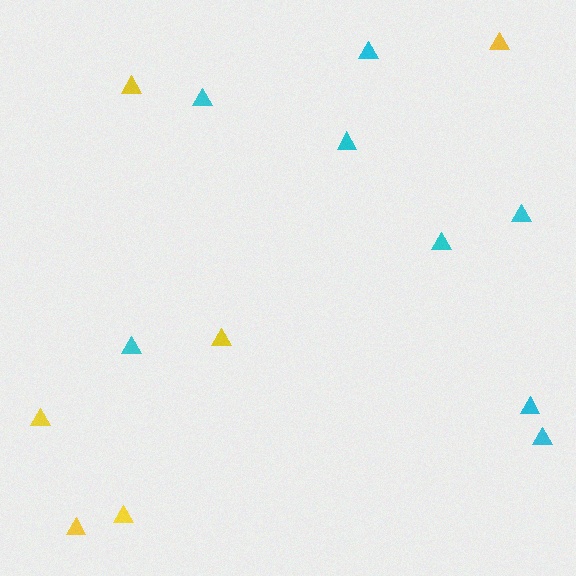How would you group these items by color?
There are 2 groups: one group of yellow triangles (6) and one group of cyan triangles (8).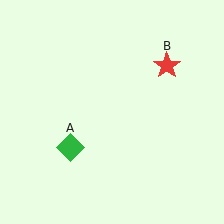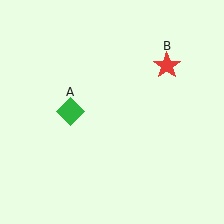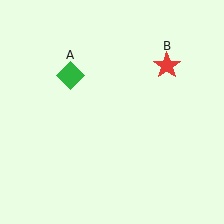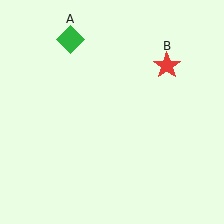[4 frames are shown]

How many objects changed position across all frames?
1 object changed position: green diamond (object A).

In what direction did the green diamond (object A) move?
The green diamond (object A) moved up.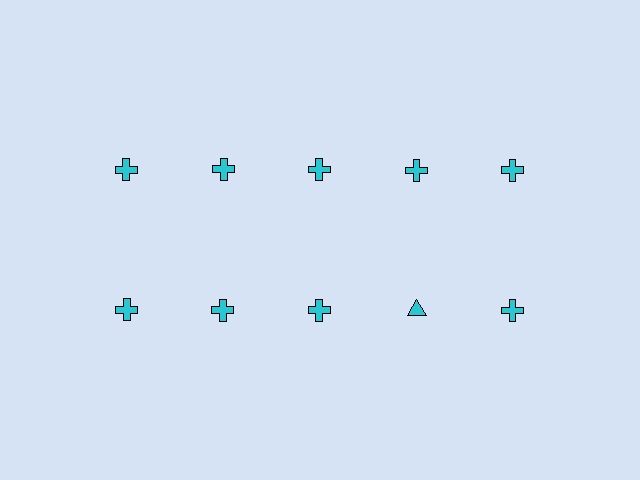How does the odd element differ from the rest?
It has a different shape: triangle instead of cross.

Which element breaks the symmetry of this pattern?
The cyan triangle in the second row, second from right column breaks the symmetry. All other shapes are cyan crosses.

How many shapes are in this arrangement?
There are 10 shapes arranged in a grid pattern.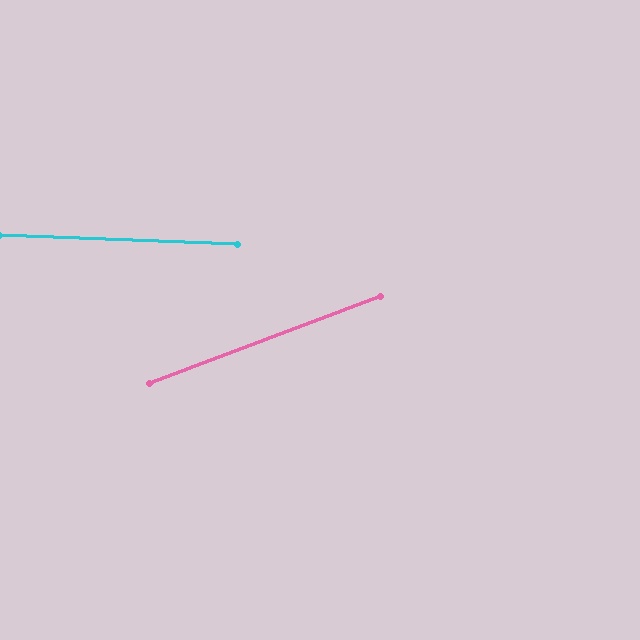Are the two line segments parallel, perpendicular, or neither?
Neither parallel nor perpendicular — they differ by about 23°.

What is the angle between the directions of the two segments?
Approximately 23 degrees.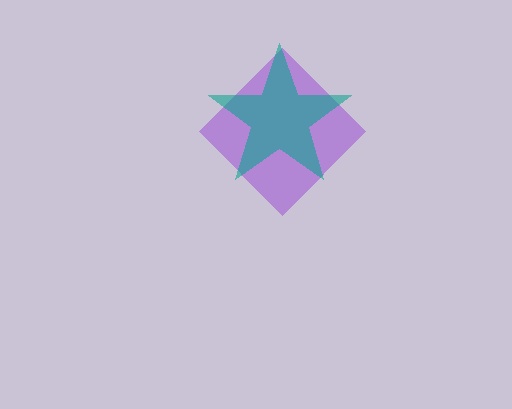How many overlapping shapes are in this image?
There are 2 overlapping shapes in the image.